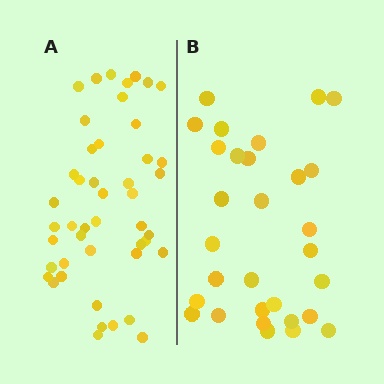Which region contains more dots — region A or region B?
Region A (the left region) has more dots.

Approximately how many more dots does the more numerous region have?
Region A has approximately 15 more dots than region B.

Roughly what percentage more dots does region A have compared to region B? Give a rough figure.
About 55% more.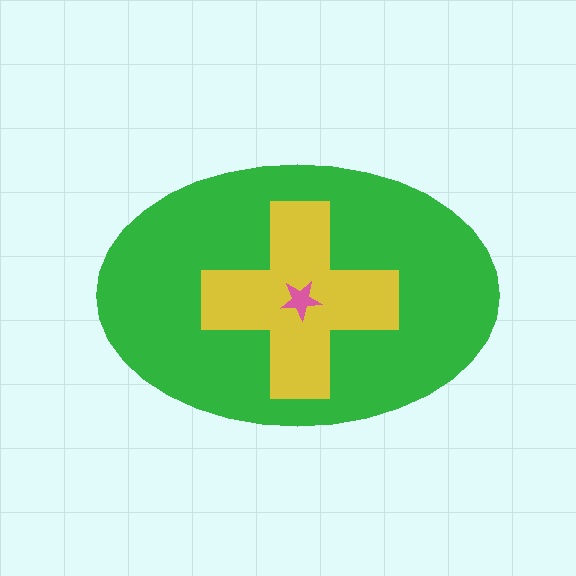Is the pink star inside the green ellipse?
Yes.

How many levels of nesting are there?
3.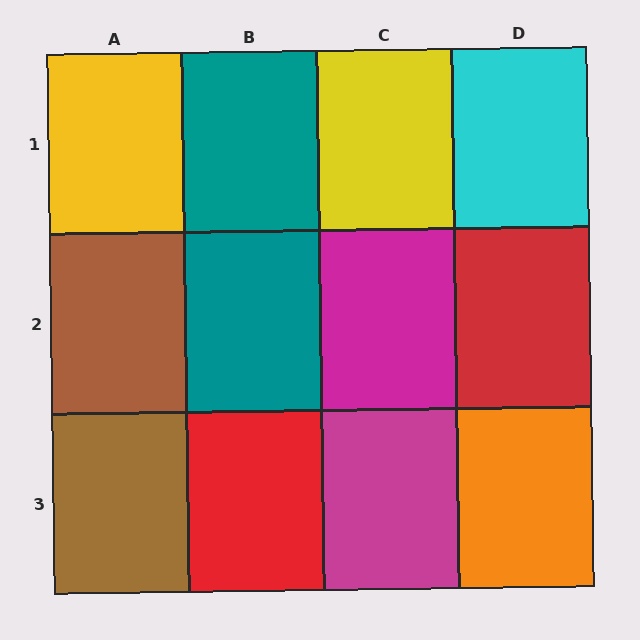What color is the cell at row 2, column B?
Teal.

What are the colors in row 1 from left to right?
Yellow, teal, yellow, cyan.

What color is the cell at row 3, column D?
Orange.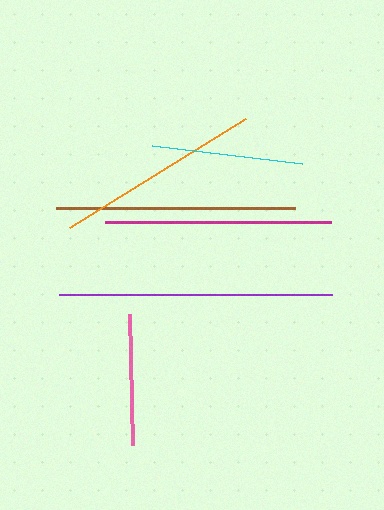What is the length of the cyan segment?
The cyan segment is approximately 151 pixels long.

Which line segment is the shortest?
The pink line is the shortest at approximately 131 pixels.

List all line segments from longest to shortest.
From longest to shortest: purple, brown, magenta, orange, cyan, pink.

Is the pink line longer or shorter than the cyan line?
The cyan line is longer than the pink line.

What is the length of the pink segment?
The pink segment is approximately 131 pixels long.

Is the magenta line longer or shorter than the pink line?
The magenta line is longer than the pink line.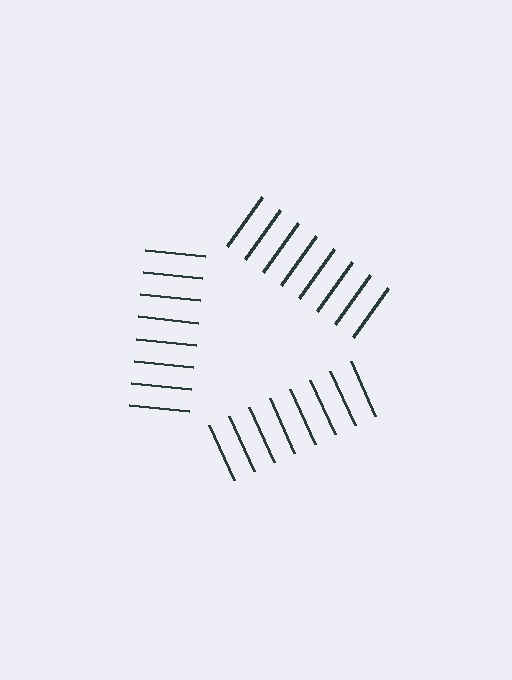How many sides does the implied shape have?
3 sides — the line-ends trace a triangle.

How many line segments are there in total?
24 — 8 along each of the 3 edges.